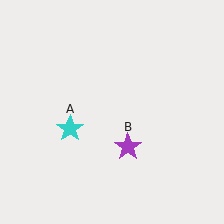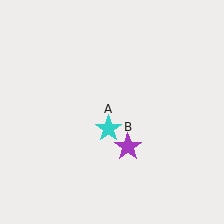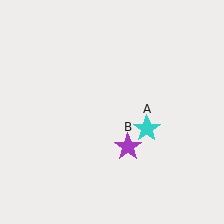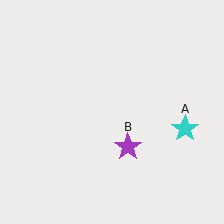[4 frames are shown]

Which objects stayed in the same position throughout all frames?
Purple star (object B) remained stationary.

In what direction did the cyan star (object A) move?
The cyan star (object A) moved right.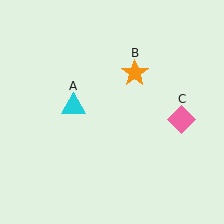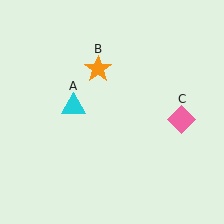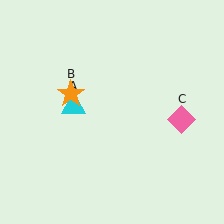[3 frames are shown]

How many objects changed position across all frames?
1 object changed position: orange star (object B).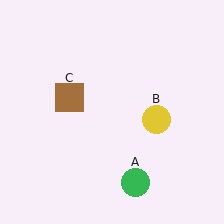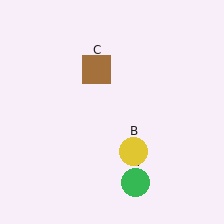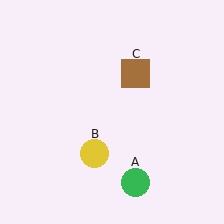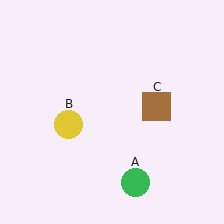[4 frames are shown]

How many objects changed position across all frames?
2 objects changed position: yellow circle (object B), brown square (object C).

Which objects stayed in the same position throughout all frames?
Green circle (object A) remained stationary.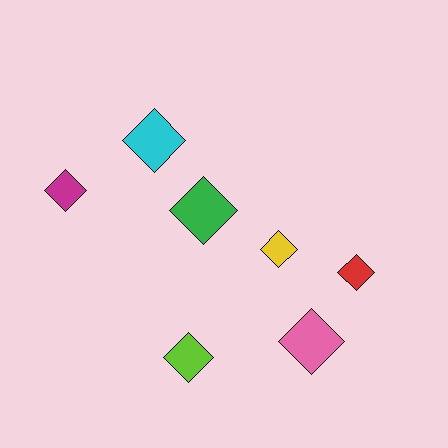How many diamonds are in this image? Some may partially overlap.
There are 7 diamonds.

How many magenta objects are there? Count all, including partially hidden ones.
There is 1 magenta object.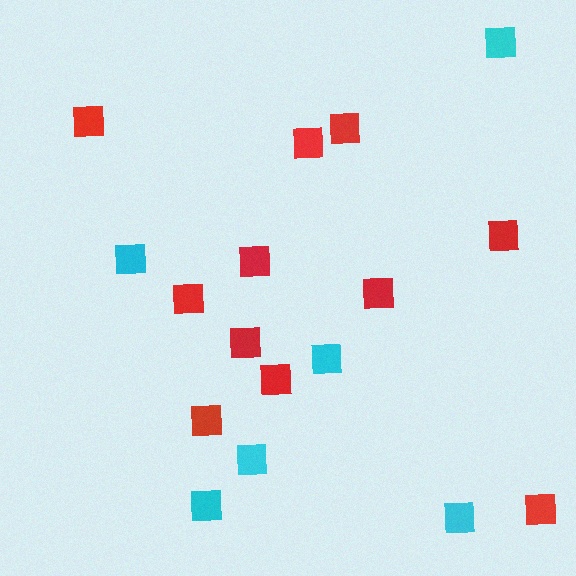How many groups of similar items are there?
There are 2 groups: one group of red squares (11) and one group of cyan squares (6).